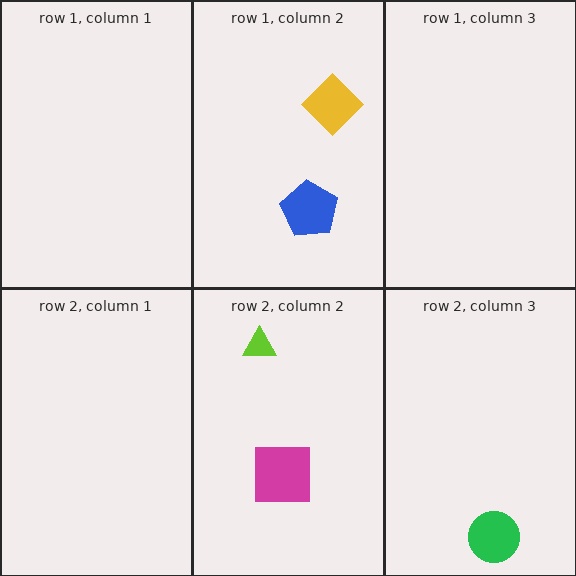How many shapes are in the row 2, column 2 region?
2.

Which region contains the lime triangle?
The row 2, column 2 region.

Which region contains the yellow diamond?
The row 1, column 2 region.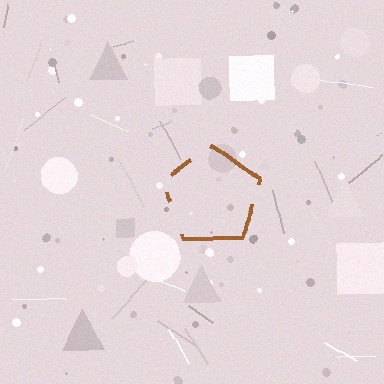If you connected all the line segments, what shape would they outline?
They would outline a pentagon.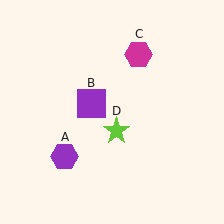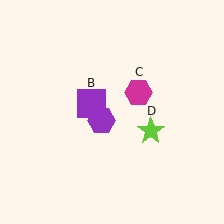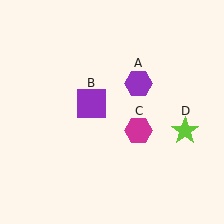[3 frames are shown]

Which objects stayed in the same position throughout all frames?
Purple square (object B) remained stationary.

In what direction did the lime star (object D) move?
The lime star (object D) moved right.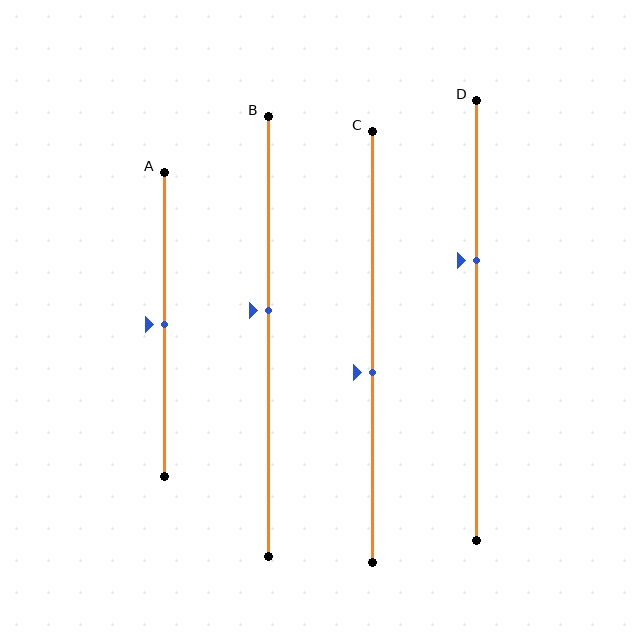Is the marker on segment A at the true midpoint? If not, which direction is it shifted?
Yes, the marker on segment A is at the true midpoint.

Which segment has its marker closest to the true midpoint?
Segment A has its marker closest to the true midpoint.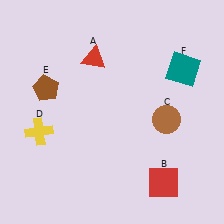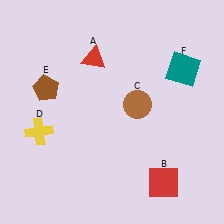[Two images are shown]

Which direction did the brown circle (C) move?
The brown circle (C) moved left.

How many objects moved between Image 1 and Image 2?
1 object moved between the two images.